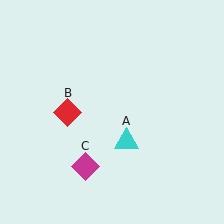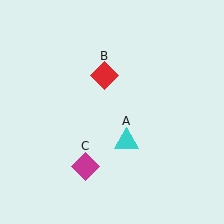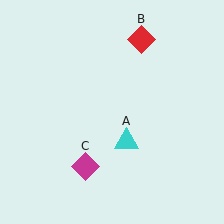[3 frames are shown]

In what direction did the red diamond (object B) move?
The red diamond (object B) moved up and to the right.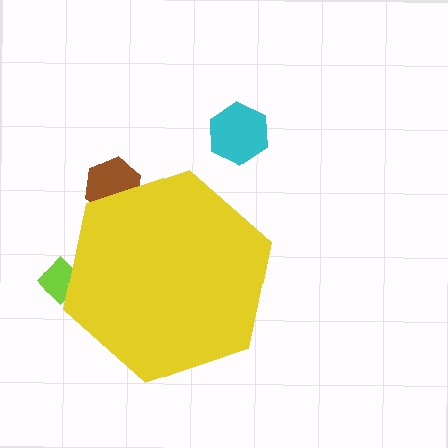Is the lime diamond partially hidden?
Yes, the lime diamond is partially hidden behind the yellow hexagon.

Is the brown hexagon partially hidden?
Yes, the brown hexagon is partially hidden behind the yellow hexagon.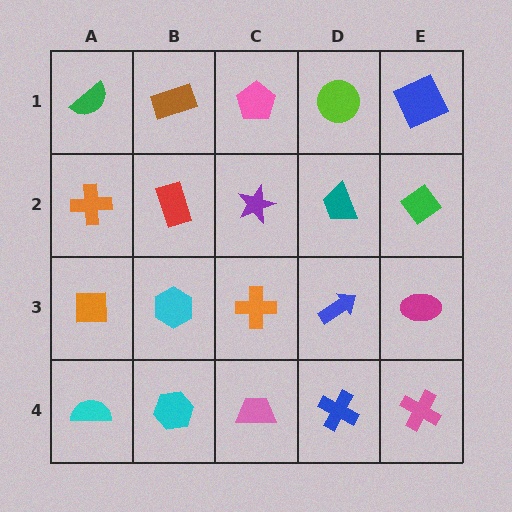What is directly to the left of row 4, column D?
A pink trapezoid.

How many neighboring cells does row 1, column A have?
2.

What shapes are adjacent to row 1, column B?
A red rectangle (row 2, column B), a green semicircle (row 1, column A), a pink pentagon (row 1, column C).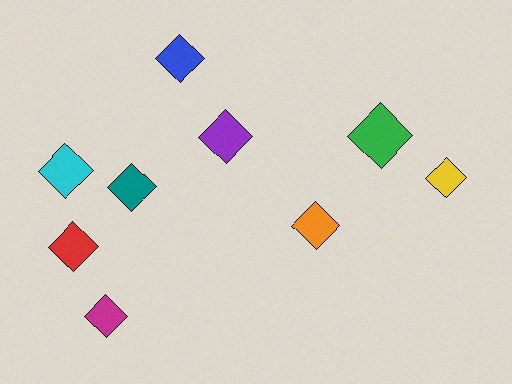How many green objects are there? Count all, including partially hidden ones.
There is 1 green object.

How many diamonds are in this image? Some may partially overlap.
There are 9 diamonds.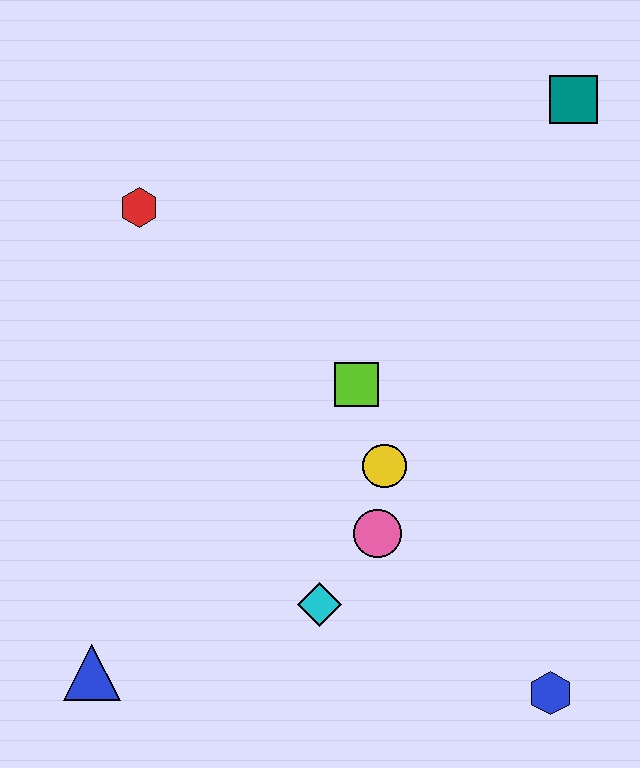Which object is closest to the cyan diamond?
The pink circle is closest to the cyan diamond.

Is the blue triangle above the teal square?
No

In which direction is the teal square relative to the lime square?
The teal square is above the lime square.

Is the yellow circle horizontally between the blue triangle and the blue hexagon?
Yes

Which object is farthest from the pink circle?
The teal square is farthest from the pink circle.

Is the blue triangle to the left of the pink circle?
Yes